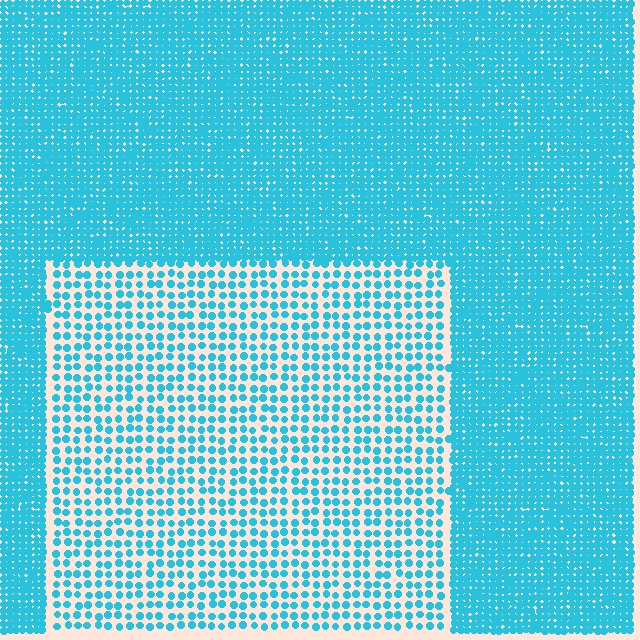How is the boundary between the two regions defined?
The boundary is defined by a change in element density (approximately 2.5x ratio). All elements are the same color, size, and shape.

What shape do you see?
I see a rectangle.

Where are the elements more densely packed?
The elements are more densely packed outside the rectangle boundary.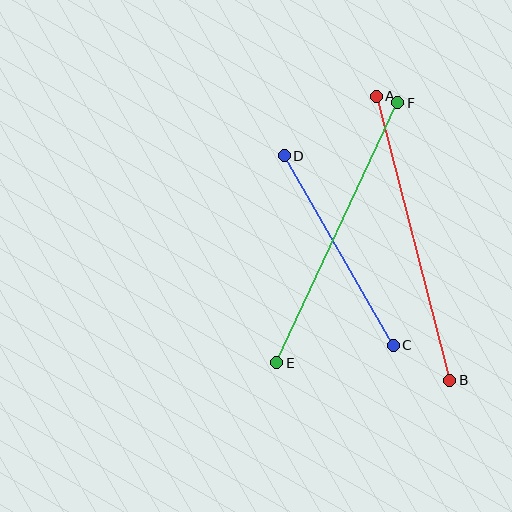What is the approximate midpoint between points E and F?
The midpoint is at approximately (337, 233) pixels.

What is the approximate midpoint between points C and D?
The midpoint is at approximately (339, 251) pixels.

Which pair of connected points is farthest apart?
Points A and B are farthest apart.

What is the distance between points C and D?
The distance is approximately 219 pixels.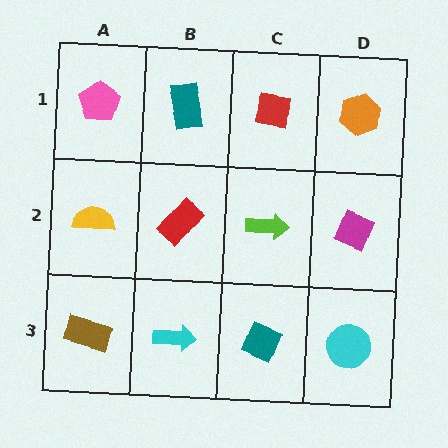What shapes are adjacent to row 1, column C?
A lime arrow (row 2, column C), a teal rectangle (row 1, column B), an orange hexagon (row 1, column D).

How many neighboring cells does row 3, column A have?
2.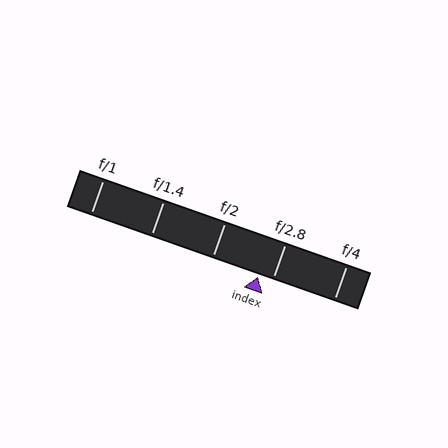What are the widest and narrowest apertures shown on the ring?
The widest aperture shown is f/1 and the narrowest is f/4.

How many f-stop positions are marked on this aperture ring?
There are 5 f-stop positions marked.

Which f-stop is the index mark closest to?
The index mark is closest to f/2.8.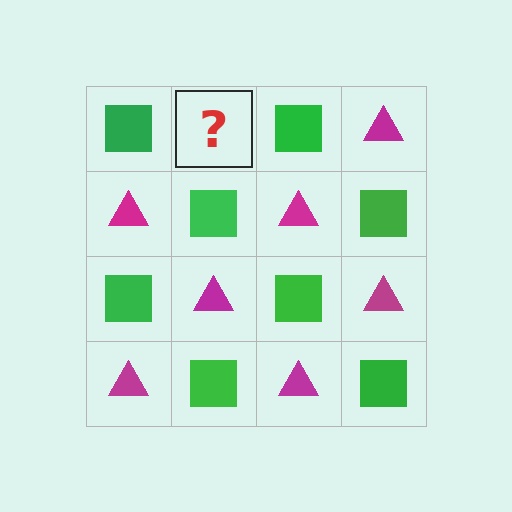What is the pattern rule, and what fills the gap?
The rule is that it alternates green square and magenta triangle in a checkerboard pattern. The gap should be filled with a magenta triangle.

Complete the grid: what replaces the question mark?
The question mark should be replaced with a magenta triangle.